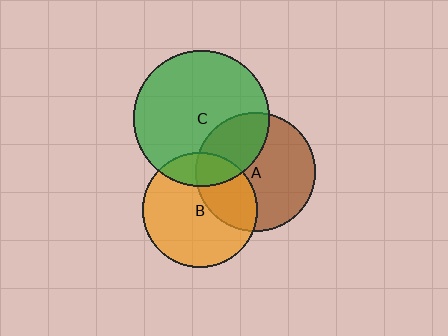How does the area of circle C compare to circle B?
Approximately 1.4 times.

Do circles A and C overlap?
Yes.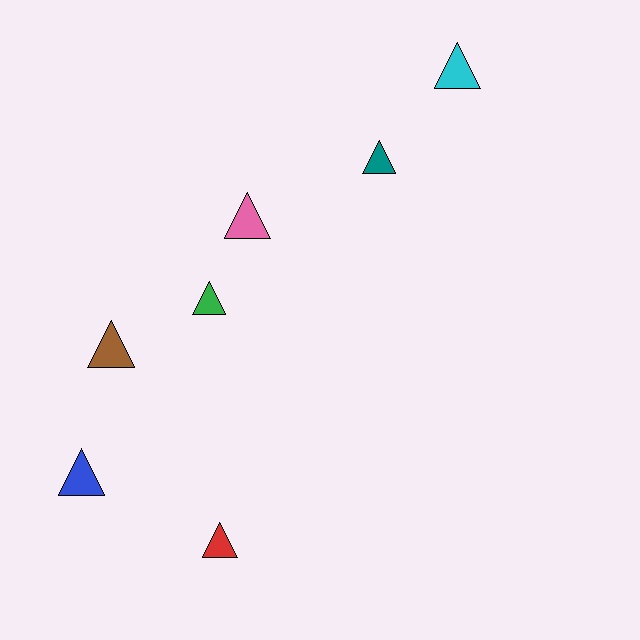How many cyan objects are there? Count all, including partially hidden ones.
There is 1 cyan object.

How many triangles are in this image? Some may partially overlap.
There are 7 triangles.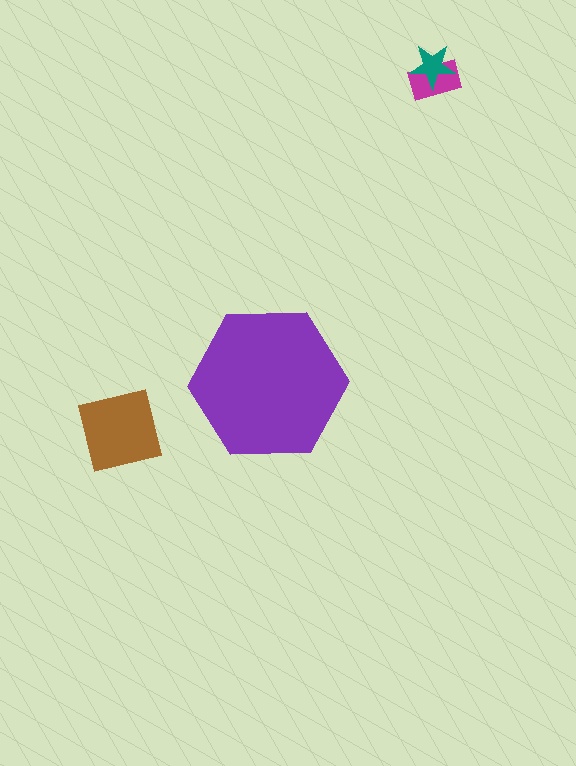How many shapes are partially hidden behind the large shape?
0 shapes are partially hidden.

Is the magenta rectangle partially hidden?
No, the magenta rectangle is fully visible.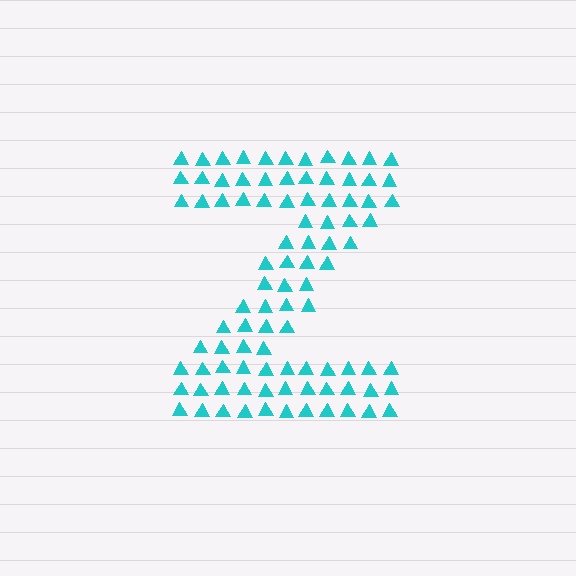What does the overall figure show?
The overall figure shows the letter Z.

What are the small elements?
The small elements are triangles.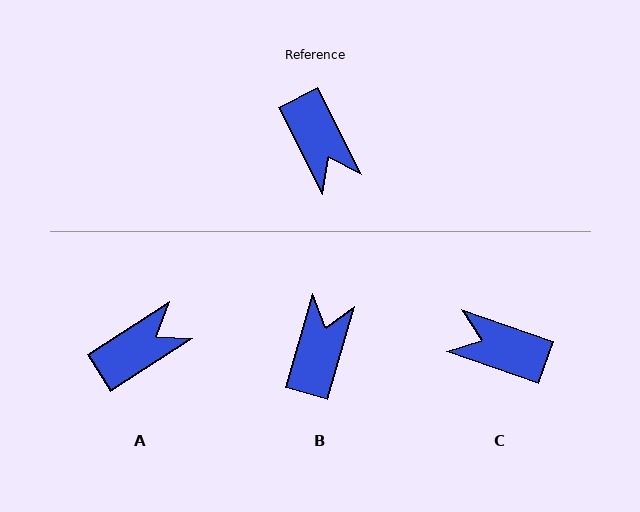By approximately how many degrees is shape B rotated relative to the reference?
Approximately 137 degrees counter-clockwise.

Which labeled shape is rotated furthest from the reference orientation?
B, about 137 degrees away.